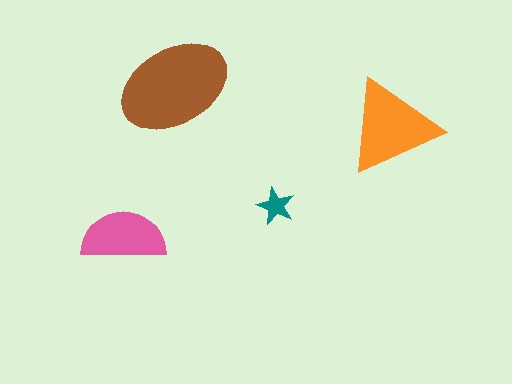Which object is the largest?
The brown ellipse.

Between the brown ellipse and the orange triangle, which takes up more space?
The brown ellipse.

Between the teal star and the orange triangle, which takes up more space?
The orange triangle.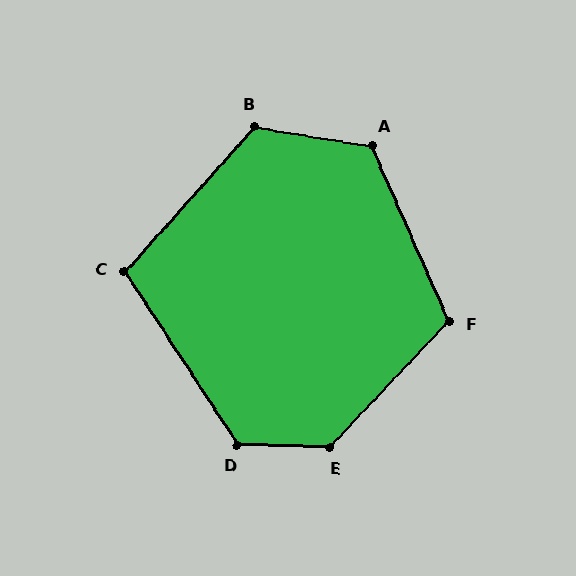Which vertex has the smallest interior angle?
C, at approximately 105 degrees.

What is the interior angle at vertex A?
Approximately 123 degrees (obtuse).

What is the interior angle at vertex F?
Approximately 113 degrees (obtuse).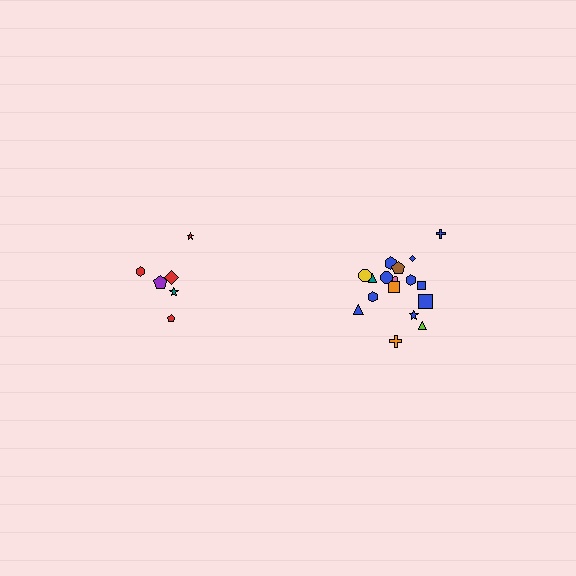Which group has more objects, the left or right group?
The right group.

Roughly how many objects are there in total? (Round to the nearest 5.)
Roughly 25 objects in total.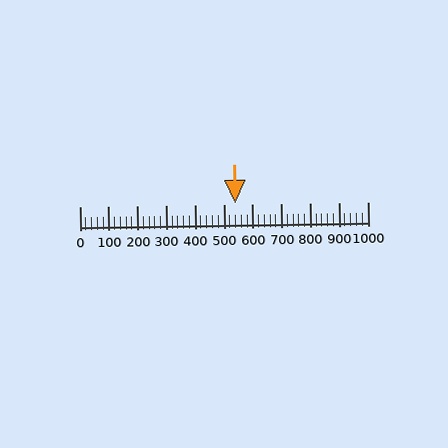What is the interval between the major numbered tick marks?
The major tick marks are spaced 100 units apart.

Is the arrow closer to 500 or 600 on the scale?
The arrow is closer to 500.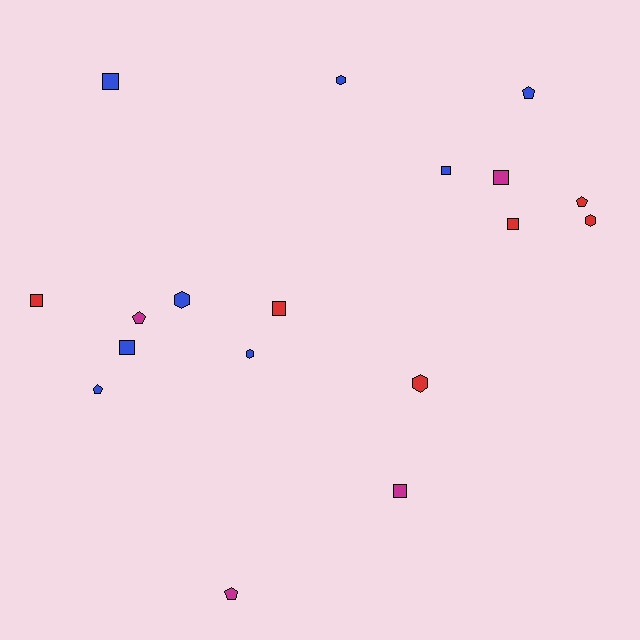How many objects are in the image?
There are 18 objects.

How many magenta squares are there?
There are 2 magenta squares.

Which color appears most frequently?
Blue, with 8 objects.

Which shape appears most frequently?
Square, with 8 objects.